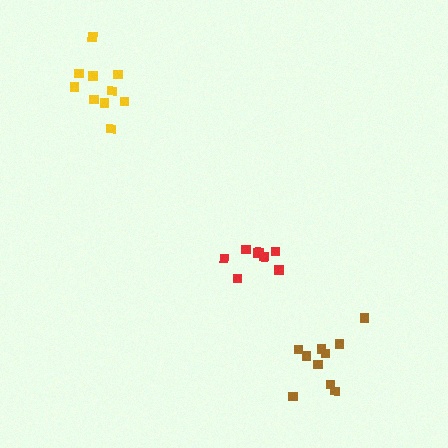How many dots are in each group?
Group 1: 11 dots, Group 2: 10 dots, Group 3: 8 dots (29 total).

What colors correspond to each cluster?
The clusters are colored: brown, yellow, red.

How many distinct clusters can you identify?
There are 3 distinct clusters.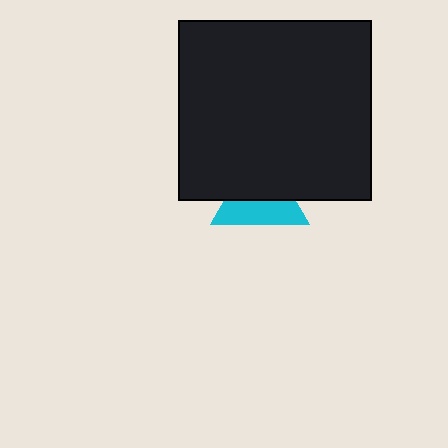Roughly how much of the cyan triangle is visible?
About half of it is visible (roughly 48%).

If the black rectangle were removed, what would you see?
You would see the complete cyan triangle.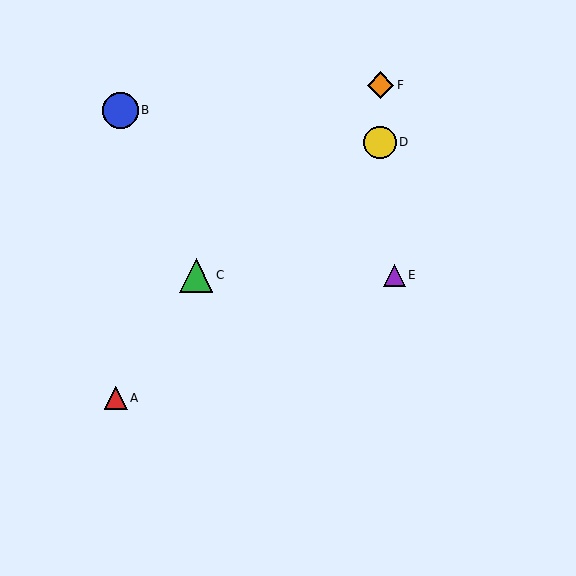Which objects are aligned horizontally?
Objects C, E are aligned horizontally.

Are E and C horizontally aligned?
Yes, both are at y≈275.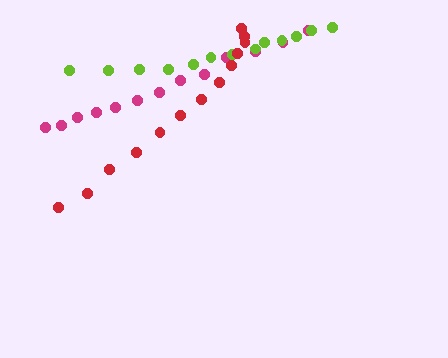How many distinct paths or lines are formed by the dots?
There are 3 distinct paths.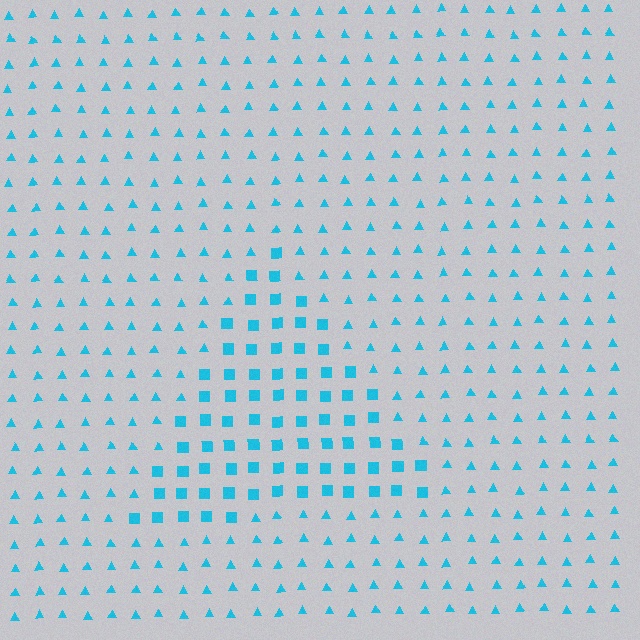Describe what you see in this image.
The image is filled with small cyan elements arranged in a uniform grid. A triangle-shaped region contains squares, while the surrounding area contains triangles. The boundary is defined purely by the change in element shape.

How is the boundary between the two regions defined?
The boundary is defined by a change in element shape: squares inside vs. triangles outside. All elements share the same color and spacing.